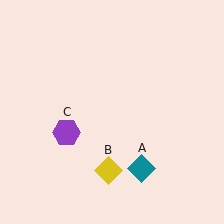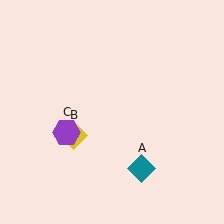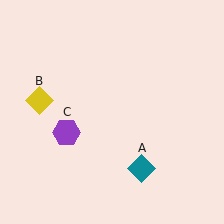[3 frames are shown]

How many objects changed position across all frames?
1 object changed position: yellow diamond (object B).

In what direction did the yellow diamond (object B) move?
The yellow diamond (object B) moved up and to the left.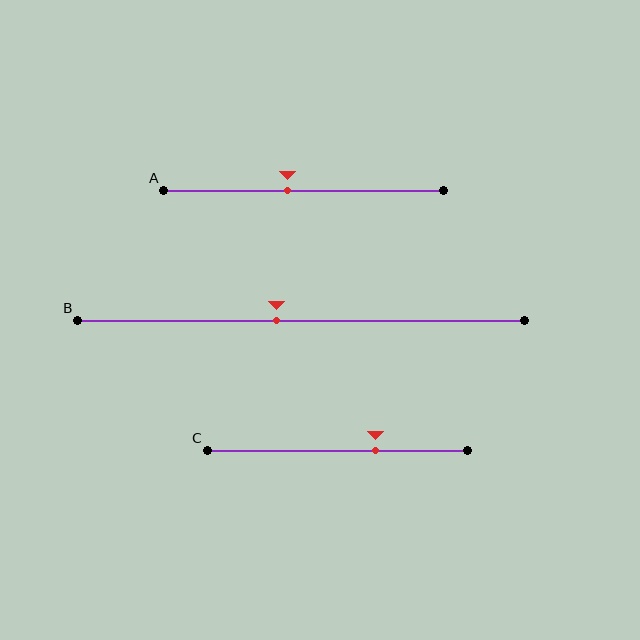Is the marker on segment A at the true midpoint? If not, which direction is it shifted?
No, the marker on segment A is shifted to the left by about 6% of the segment length.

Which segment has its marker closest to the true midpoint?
Segment B has its marker closest to the true midpoint.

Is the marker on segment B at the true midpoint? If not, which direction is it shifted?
No, the marker on segment B is shifted to the left by about 5% of the segment length.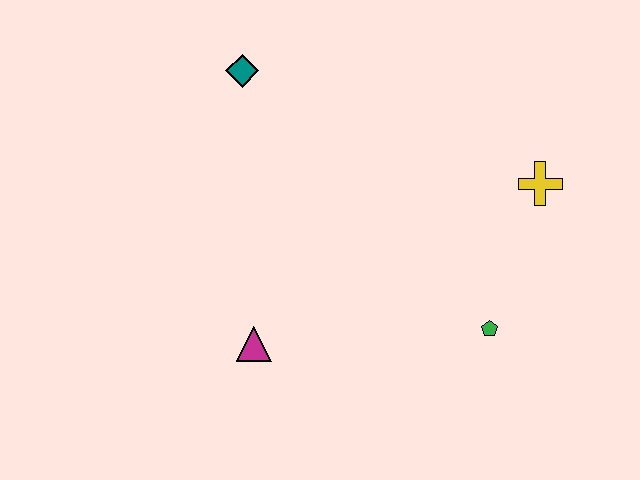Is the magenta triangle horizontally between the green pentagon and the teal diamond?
Yes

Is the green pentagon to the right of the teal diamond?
Yes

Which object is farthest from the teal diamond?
The green pentagon is farthest from the teal diamond.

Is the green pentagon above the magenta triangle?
Yes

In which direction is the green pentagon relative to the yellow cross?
The green pentagon is below the yellow cross.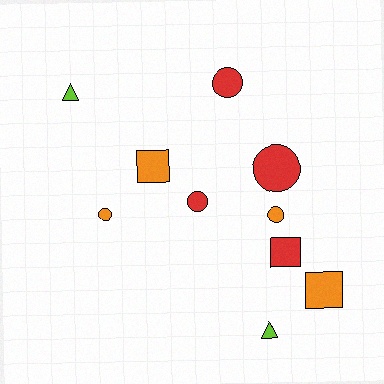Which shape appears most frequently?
Circle, with 5 objects.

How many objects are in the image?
There are 10 objects.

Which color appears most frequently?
Orange, with 4 objects.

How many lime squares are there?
There are no lime squares.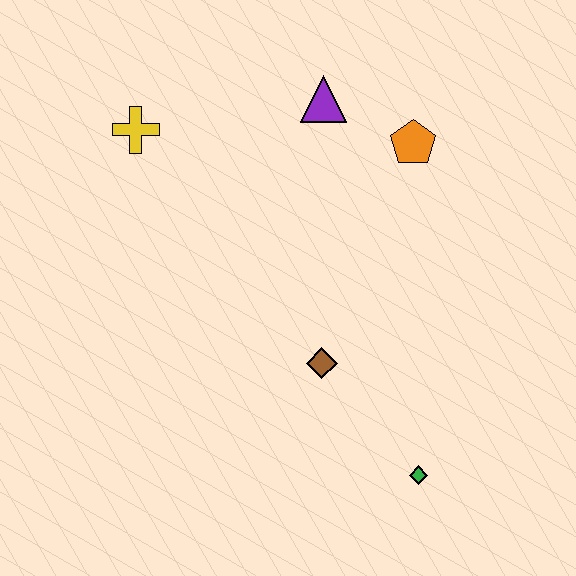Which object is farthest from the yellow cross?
The green diamond is farthest from the yellow cross.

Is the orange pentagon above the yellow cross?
No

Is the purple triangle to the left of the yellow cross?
No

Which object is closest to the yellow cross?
The purple triangle is closest to the yellow cross.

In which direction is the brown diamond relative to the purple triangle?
The brown diamond is below the purple triangle.